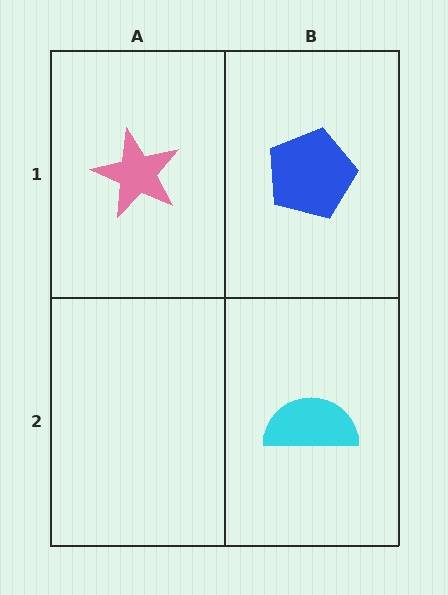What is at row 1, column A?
A pink star.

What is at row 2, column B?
A cyan semicircle.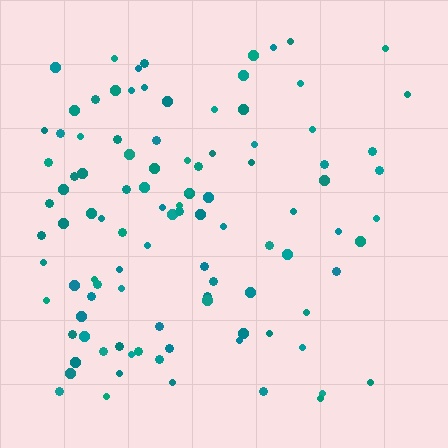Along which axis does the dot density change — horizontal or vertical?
Horizontal.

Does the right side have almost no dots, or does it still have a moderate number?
Still a moderate number, just noticeably fewer than the left.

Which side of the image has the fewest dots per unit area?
The right.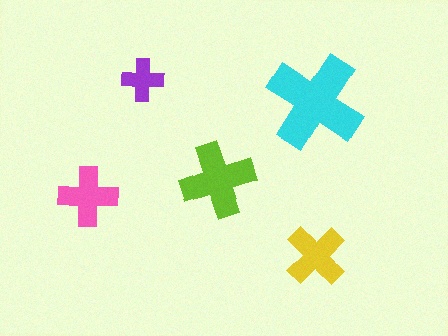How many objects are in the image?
There are 5 objects in the image.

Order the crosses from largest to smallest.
the cyan one, the lime one, the yellow one, the pink one, the purple one.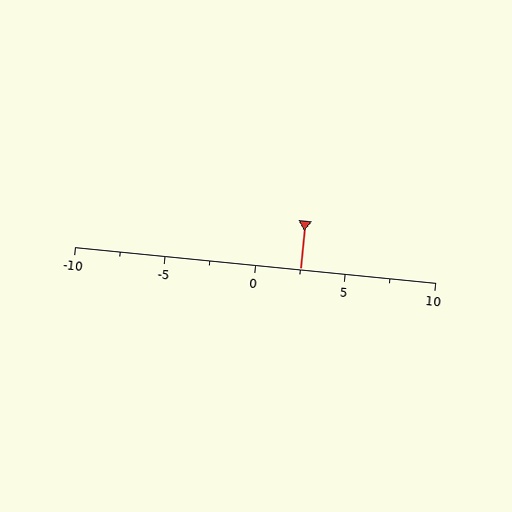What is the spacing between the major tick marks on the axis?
The major ticks are spaced 5 apart.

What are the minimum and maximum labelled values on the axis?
The axis runs from -10 to 10.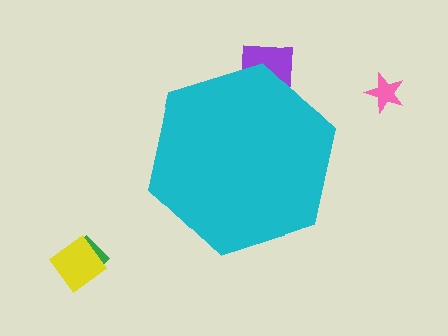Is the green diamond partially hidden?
No, the green diamond is fully visible.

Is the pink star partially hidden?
No, the pink star is fully visible.